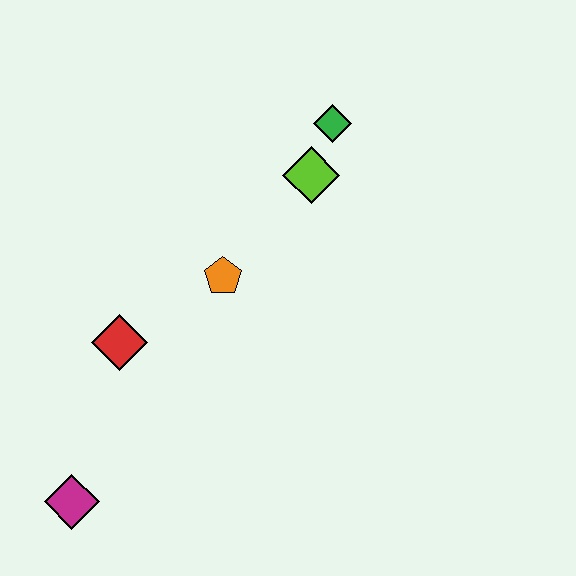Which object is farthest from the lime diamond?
The magenta diamond is farthest from the lime diamond.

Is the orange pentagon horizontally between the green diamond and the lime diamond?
No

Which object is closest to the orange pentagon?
The red diamond is closest to the orange pentagon.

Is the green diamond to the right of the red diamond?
Yes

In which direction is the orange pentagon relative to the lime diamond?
The orange pentagon is below the lime diamond.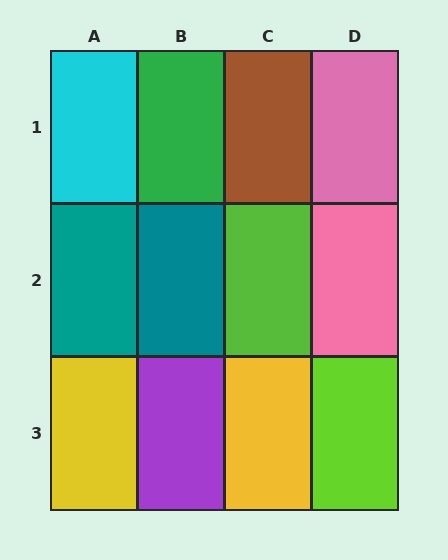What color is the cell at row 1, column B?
Green.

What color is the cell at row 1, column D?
Pink.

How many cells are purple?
1 cell is purple.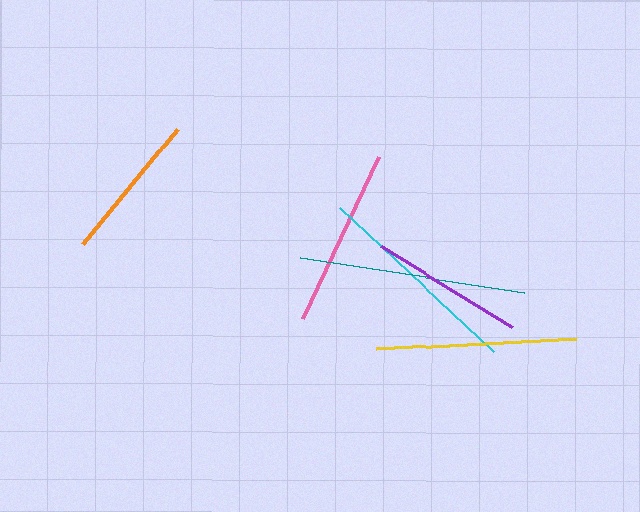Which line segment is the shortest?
The orange line is the shortest at approximately 149 pixels.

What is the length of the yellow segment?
The yellow segment is approximately 201 pixels long.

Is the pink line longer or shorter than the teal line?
The teal line is longer than the pink line.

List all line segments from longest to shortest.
From longest to shortest: teal, cyan, yellow, pink, purple, orange.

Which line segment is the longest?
The teal line is the longest at approximately 226 pixels.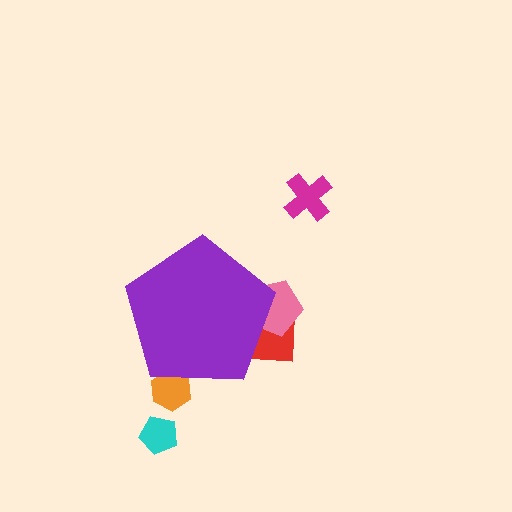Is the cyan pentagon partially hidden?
No, the cyan pentagon is fully visible.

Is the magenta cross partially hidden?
No, the magenta cross is fully visible.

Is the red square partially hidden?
Yes, the red square is partially hidden behind the purple pentagon.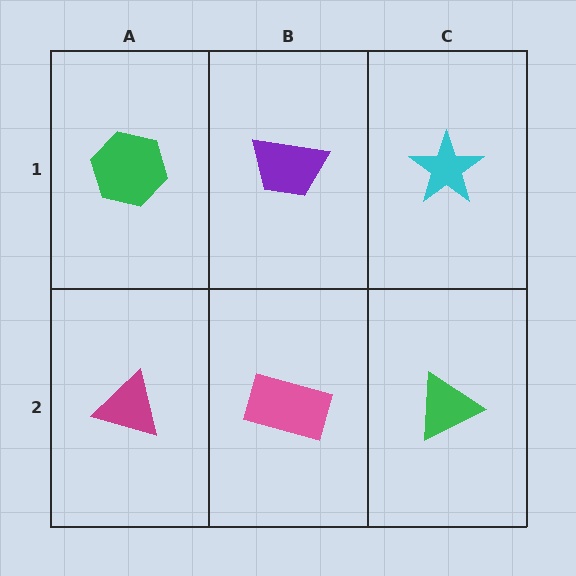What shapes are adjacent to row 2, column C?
A cyan star (row 1, column C), a pink rectangle (row 2, column B).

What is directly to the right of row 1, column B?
A cyan star.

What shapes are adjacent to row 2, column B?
A purple trapezoid (row 1, column B), a magenta triangle (row 2, column A), a green triangle (row 2, column C).